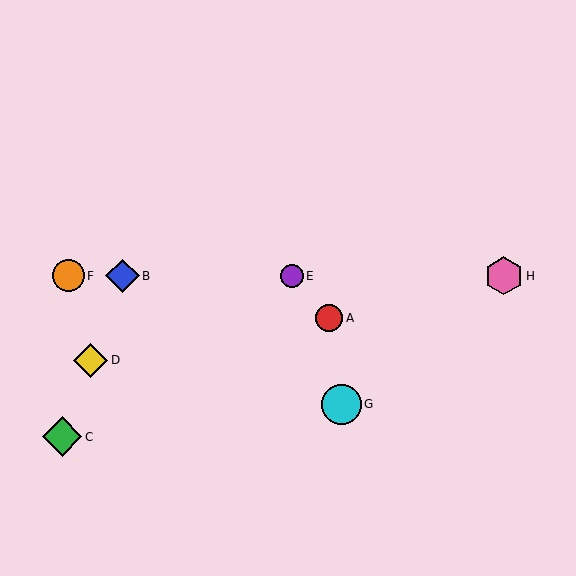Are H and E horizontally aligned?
Yes, both are at y≈276.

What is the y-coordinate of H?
Object H is at y≈276.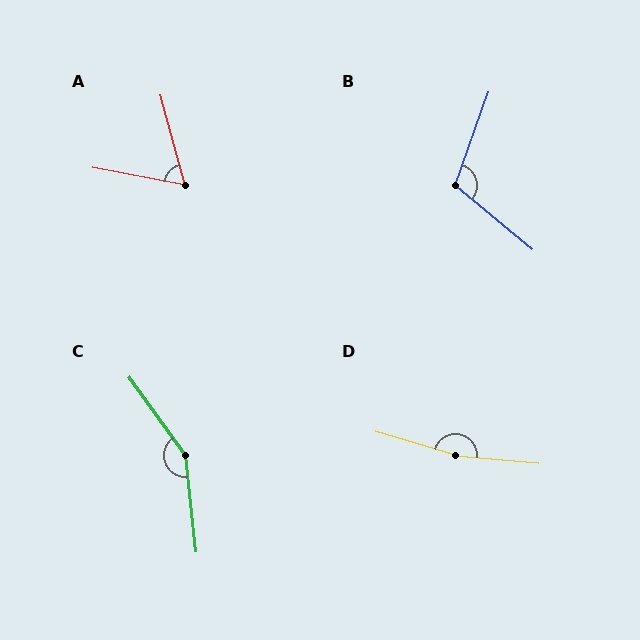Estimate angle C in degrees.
Approximately 151 degrees.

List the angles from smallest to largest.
A (64°), B (110°), C (151°), D (169°).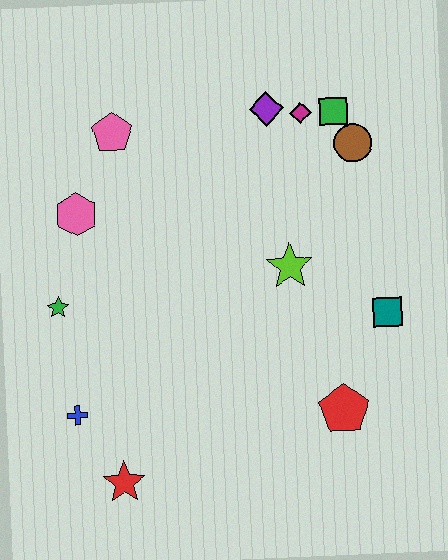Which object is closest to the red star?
The blue cross is closest to the red star.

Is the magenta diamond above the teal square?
Yes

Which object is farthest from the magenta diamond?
The red star is farthest from the magenta diamond.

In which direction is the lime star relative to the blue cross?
The lime star is to the right of the blue cross.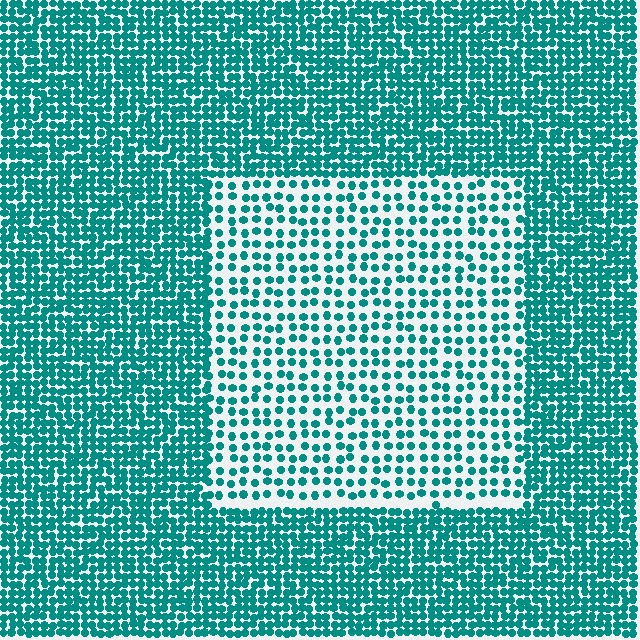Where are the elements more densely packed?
The elements are more densely packed outside the rectangle boundary.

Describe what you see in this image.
The image contains small teal elements arranged at two different densities. A rectangle-shaped region is visible where the elements are less densely packed than the surrounding area.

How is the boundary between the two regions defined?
The boundary is defined by a change in element density (approximately 2.2x ratio). All elements are the same color, size, and shape.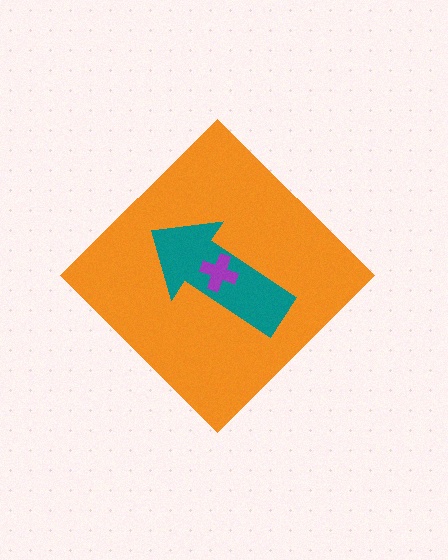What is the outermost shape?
The orange diamond.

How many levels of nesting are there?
3.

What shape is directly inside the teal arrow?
The purple cross.